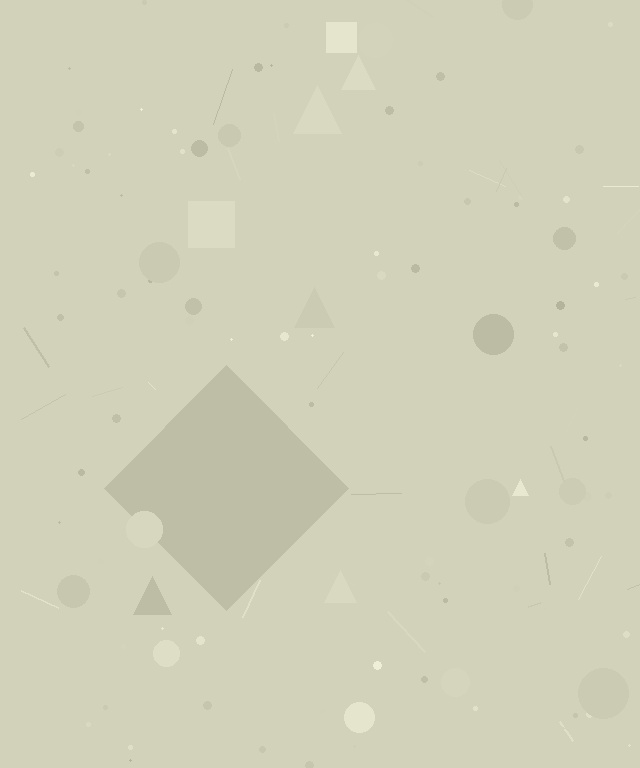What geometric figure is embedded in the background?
A diamond is embedded in the background.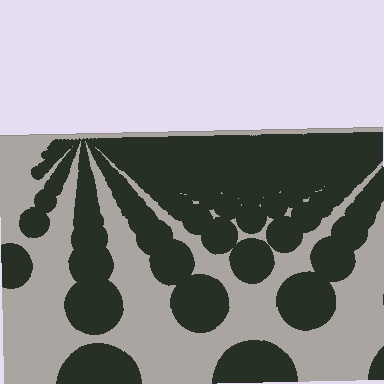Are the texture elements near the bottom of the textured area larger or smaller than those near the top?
Larger. Near the bottom, elements are closer to the viewer and appear at a bigger on-screen size.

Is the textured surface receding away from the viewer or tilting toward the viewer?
The surface is receding away from the viewer. Texture elements get smaller and denser toward the top.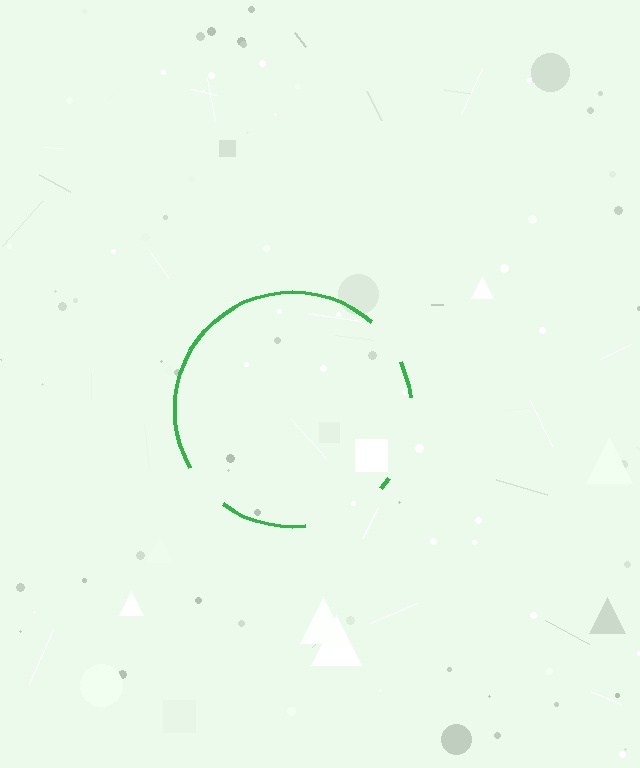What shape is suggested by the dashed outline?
The dashed outline suggests a circle.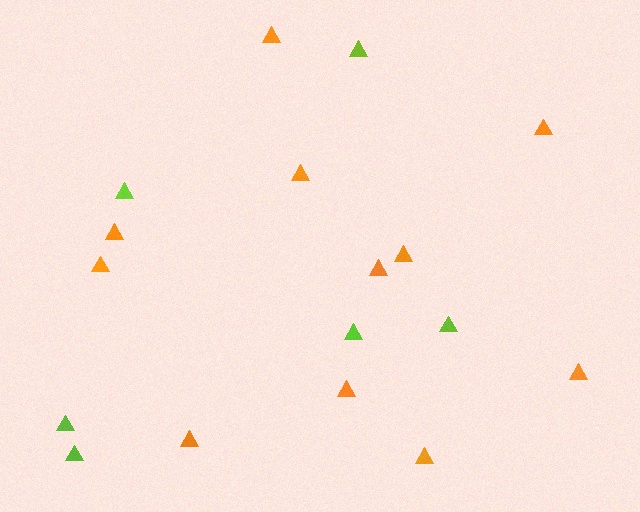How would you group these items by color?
There are 2 groups: one group of orange triangles (11) and one group of lime triangles (6).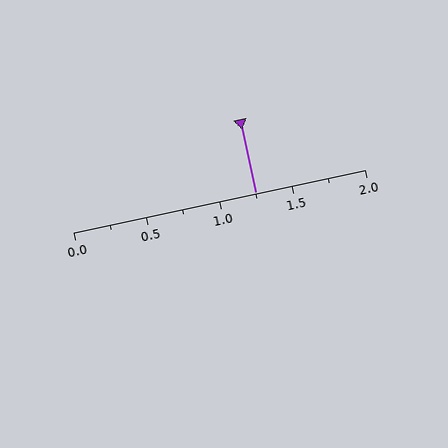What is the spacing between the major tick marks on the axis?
The major ticks are spaced 0.5 apart.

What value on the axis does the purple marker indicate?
The marker indicates approximately 1.25.